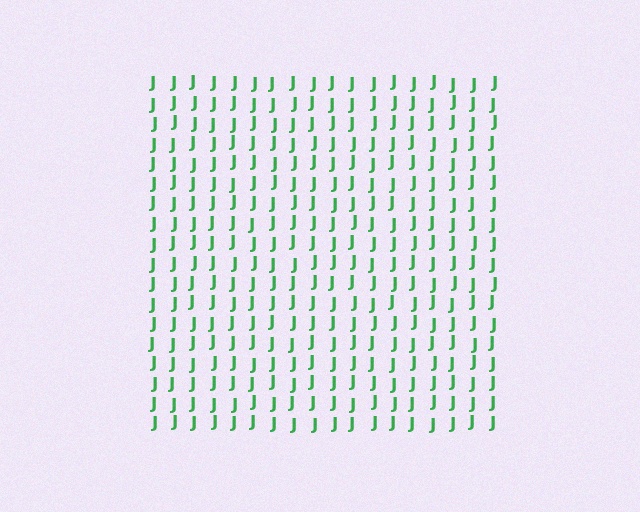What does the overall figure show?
The overall figure shows a square.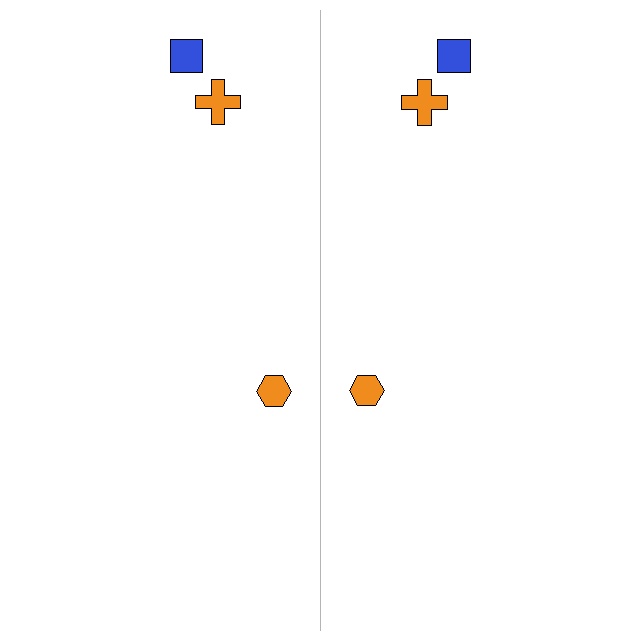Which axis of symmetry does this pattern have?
The pattern has a vertical axis of symmetry running through the center of the image.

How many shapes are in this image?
There are 6 shapes in this image.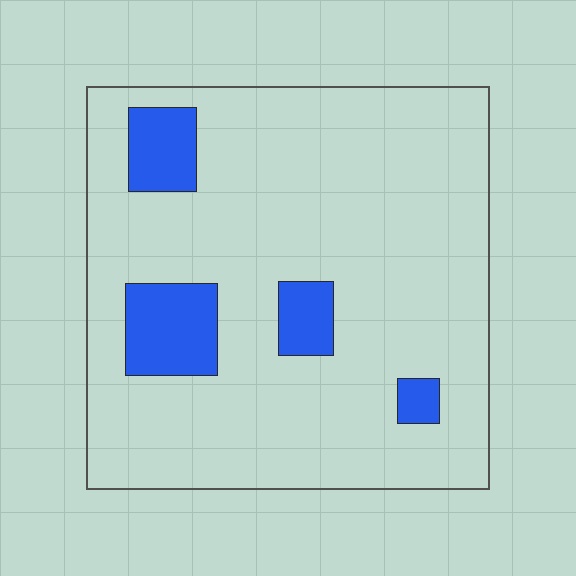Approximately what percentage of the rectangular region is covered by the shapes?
Approximately 15%.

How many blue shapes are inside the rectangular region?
4.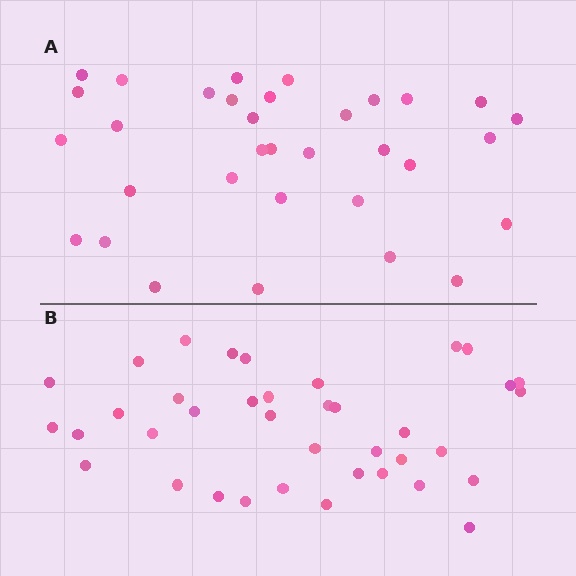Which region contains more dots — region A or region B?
Region B (the bottom region) has more dots.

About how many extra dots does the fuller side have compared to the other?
Region B has about 5 more dots than region A.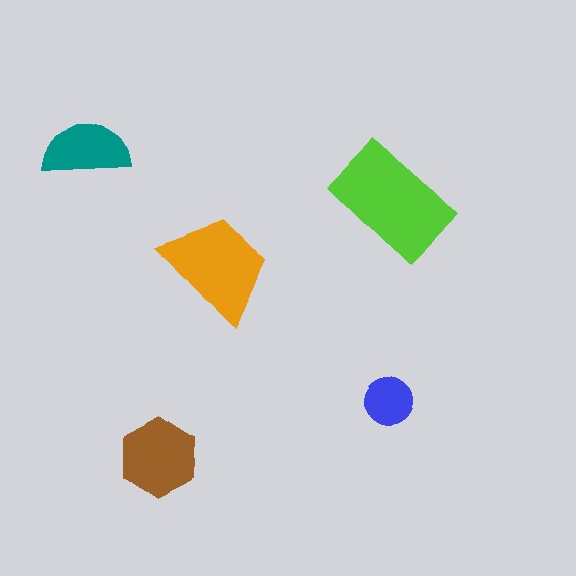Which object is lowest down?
The brown hexagon is bottommost.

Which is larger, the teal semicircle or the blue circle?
The teal semicircle.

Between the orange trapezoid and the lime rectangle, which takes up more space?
The lime rectangle.